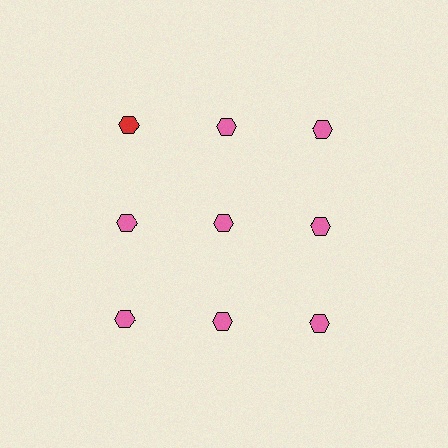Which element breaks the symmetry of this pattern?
The red hexagon in the top row, leftmost column breaks the symmetry. All other shapes are pink hexagons.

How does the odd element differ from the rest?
It has a different color: red instead of pink.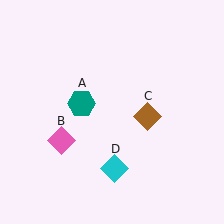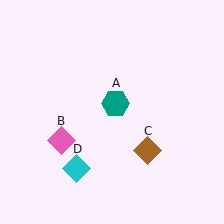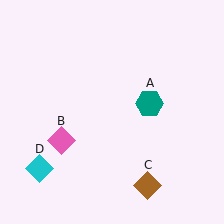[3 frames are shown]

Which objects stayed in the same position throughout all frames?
Pink diamond (object B) remained stationary.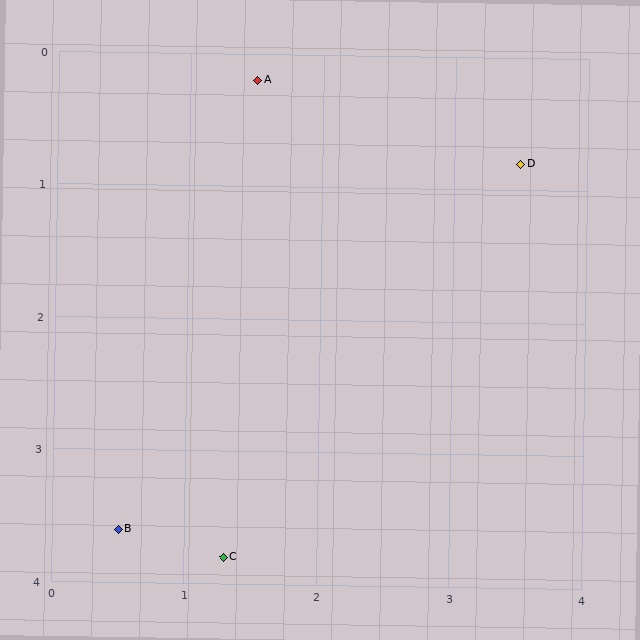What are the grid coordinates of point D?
Point D is at approximately (3.5, 0.8).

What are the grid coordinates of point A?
Point A is at approximately (1.5, 0.2).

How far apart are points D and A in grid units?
Points D and A are about 2.1 grid units apart.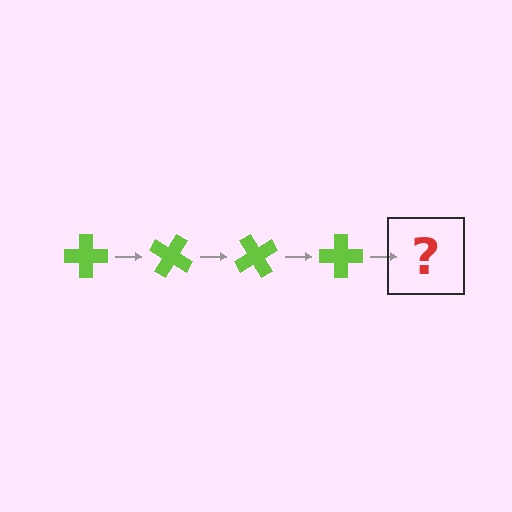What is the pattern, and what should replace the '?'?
The pattern is that the cross rotates 30 degrees each step. The '?' should be a lime cross rotated 120 degrees.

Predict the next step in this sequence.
The next step is a lime cross rotated 120 degrees.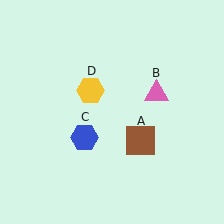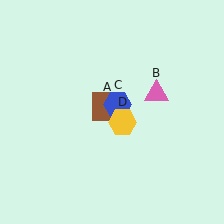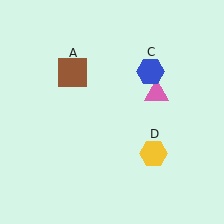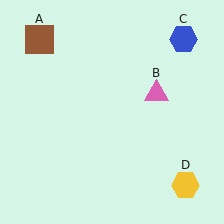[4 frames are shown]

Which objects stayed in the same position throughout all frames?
Pink triangle (object B) remained stationary.